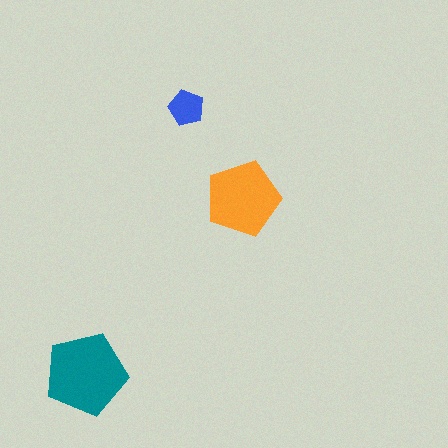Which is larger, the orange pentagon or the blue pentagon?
The orange one.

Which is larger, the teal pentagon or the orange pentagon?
The teal one.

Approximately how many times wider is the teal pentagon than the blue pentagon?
About 2.5 times wider.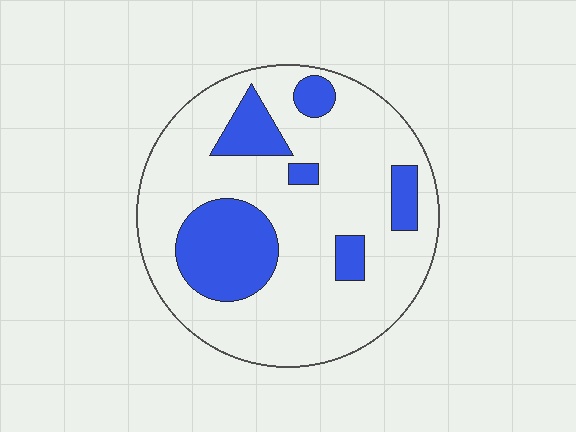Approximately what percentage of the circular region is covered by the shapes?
Approximately 25%.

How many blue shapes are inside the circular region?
6.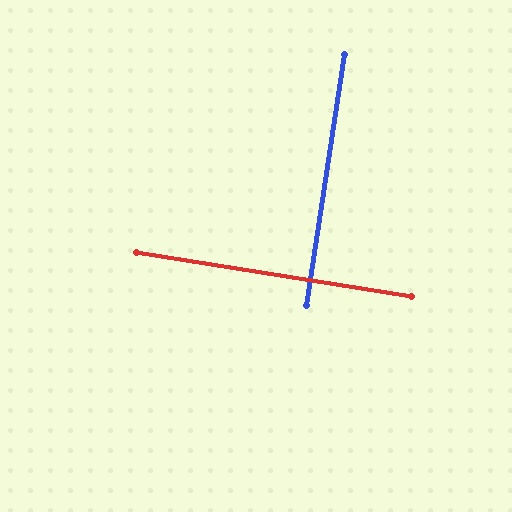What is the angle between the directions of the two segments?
Approximately 89 degrees.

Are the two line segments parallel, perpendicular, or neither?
Perpendicular — they meet at approximately 89°.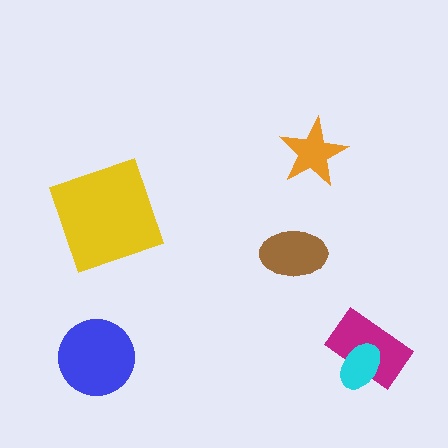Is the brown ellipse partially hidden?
No, no other shape covers it.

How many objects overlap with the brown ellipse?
0 objects overlap with the brown ellipse.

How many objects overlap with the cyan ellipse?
1 object overlaps with the cyan ellipse.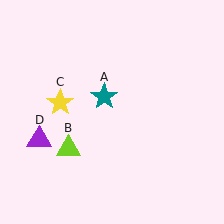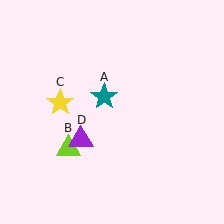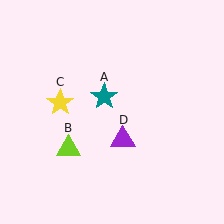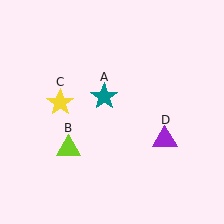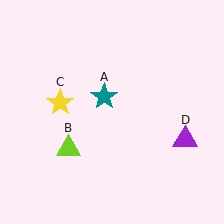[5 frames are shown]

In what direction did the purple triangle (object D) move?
The purple triangle (object D) moved right.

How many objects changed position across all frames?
1 object changed position: purple triangle (object D).